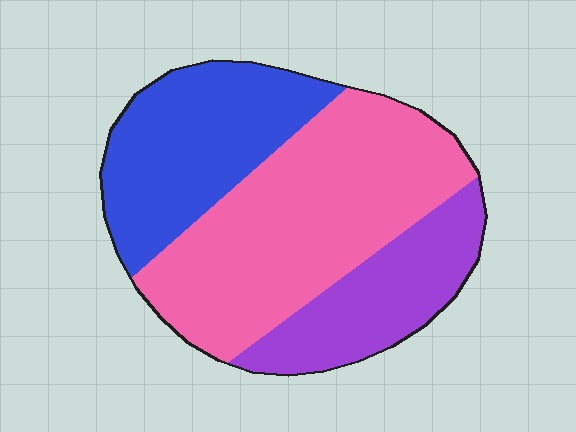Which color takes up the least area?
Purple, at roughly 20%.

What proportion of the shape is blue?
Blue takes up between a sixth and a third of the shape.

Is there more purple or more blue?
Blue.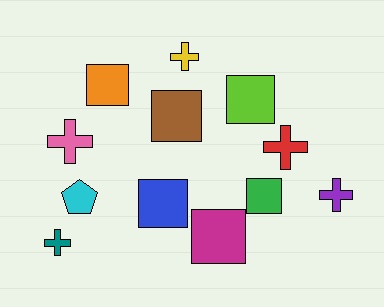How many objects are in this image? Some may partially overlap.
There are 12 objects.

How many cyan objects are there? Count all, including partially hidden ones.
There is 1 cyan object.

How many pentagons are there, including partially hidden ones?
There is 1 pentagon.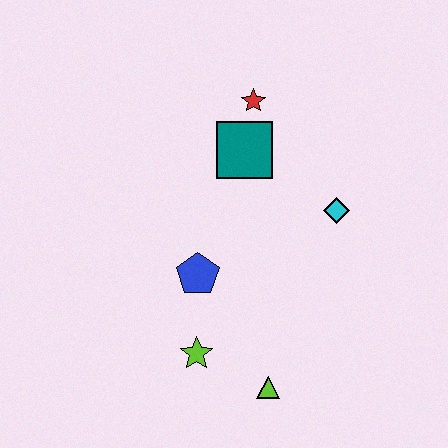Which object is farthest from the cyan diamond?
The lime star is farthest from the cyan diamond.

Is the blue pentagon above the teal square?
No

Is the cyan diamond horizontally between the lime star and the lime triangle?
No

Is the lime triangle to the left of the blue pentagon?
No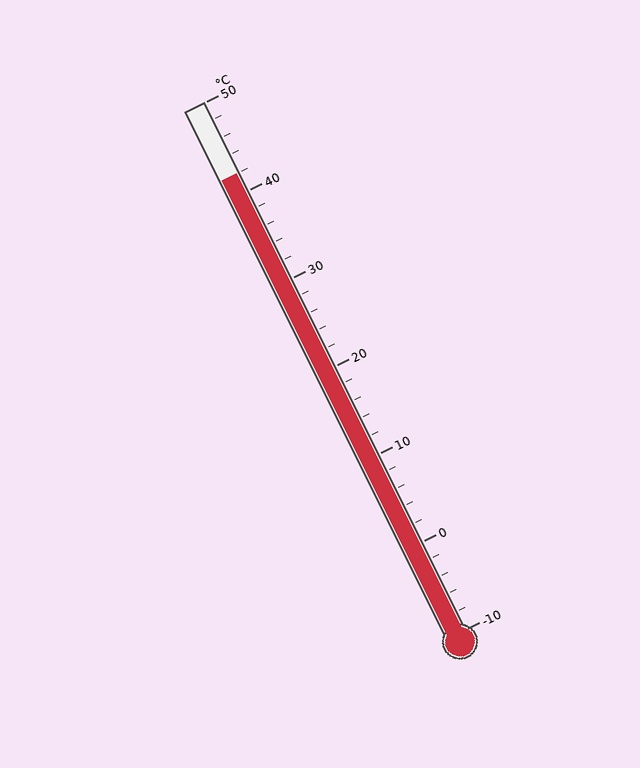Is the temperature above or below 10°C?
The temperature is above 10°C.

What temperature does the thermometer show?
The thermometer shows approximately 42°C.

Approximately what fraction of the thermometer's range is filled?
The thermometer is filled to approximately 85% of its range.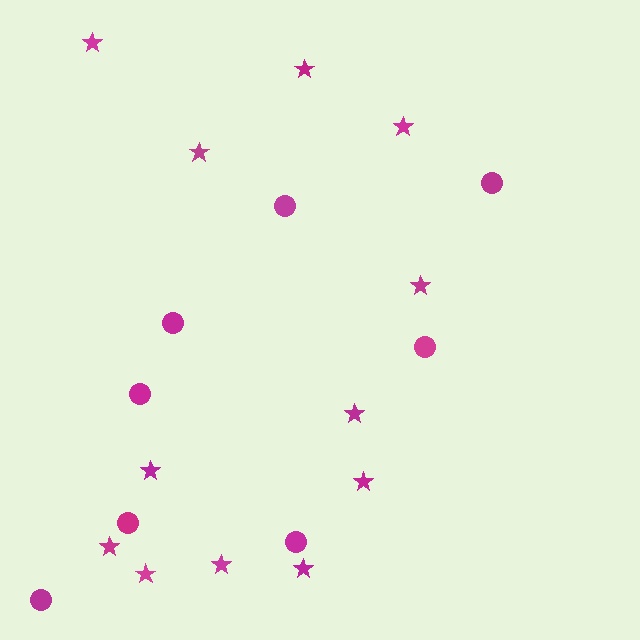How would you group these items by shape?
There are 2 groups: one group of stars (12) and one group of circles (8).